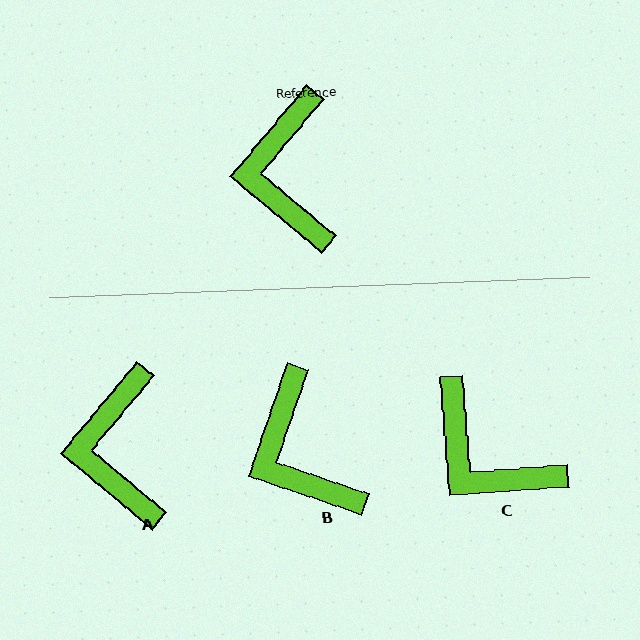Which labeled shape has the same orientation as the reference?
A.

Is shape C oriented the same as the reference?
No, it is off by about 44 degrees.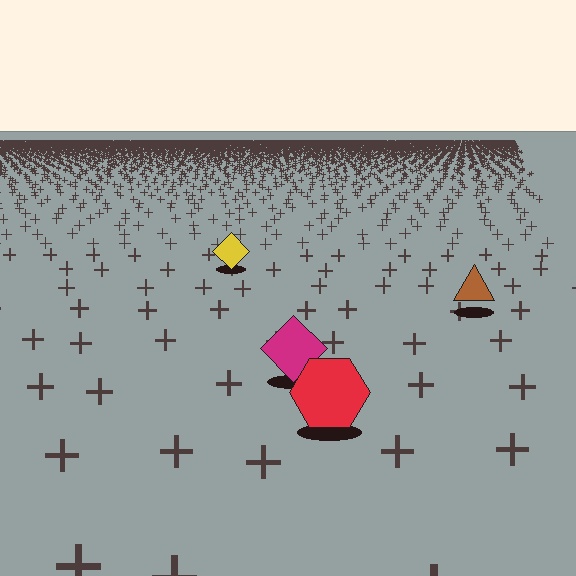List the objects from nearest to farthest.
From nearest to farthest: the red hexagon, the magenta diamond, the brown triangle, the yellow diamond.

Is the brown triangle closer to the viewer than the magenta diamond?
No. The magenta diamond is closer — you can tell from the texture gradient: the ground texture is coarser near it.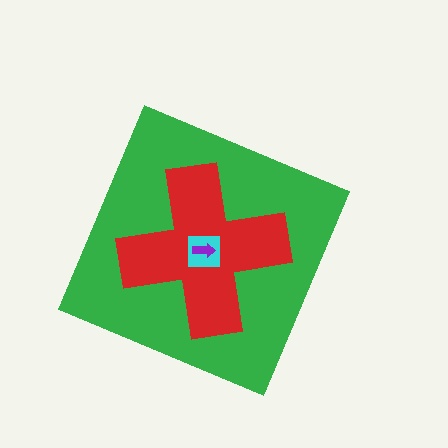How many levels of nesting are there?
4.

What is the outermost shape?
The green diamond.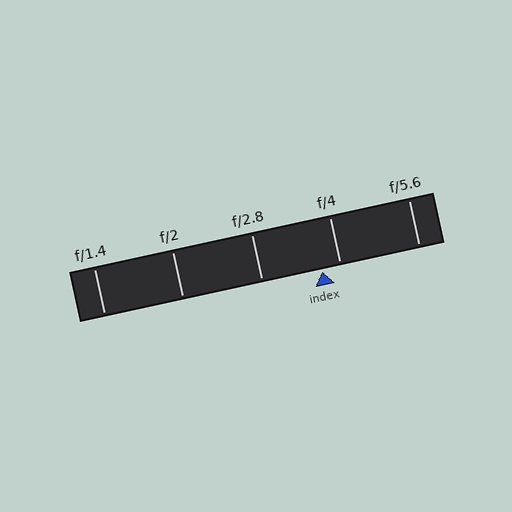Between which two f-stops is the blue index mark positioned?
The index mark is between f/2.8 and f/4.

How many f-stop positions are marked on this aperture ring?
There are 5 f-stop positions marked.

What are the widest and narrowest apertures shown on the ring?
The widest aperture shown is f/1.4 and the narrowest is f/5.6.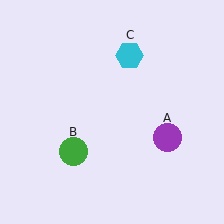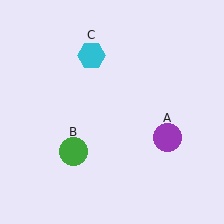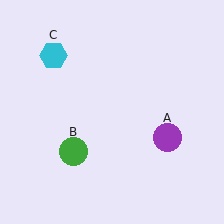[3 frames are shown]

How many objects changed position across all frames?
1 object changed position: cyan hexagon (object C).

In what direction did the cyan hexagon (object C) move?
The cyan hexagon (object C) moved left.